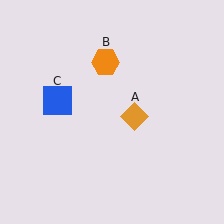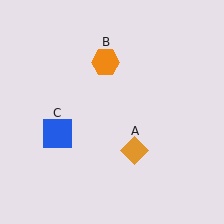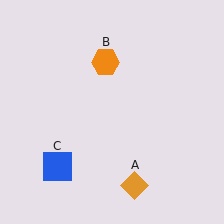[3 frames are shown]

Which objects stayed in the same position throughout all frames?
Orange hexagon (object B) remained stationary.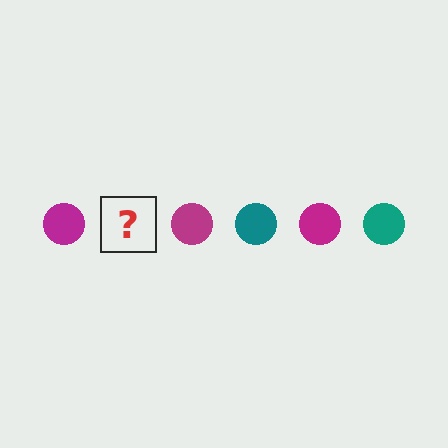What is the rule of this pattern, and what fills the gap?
The rule is that the pattern cycles through magenta, teal circles. The gap should be filled with a teal circle.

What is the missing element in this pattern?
The missing element is a teal circle.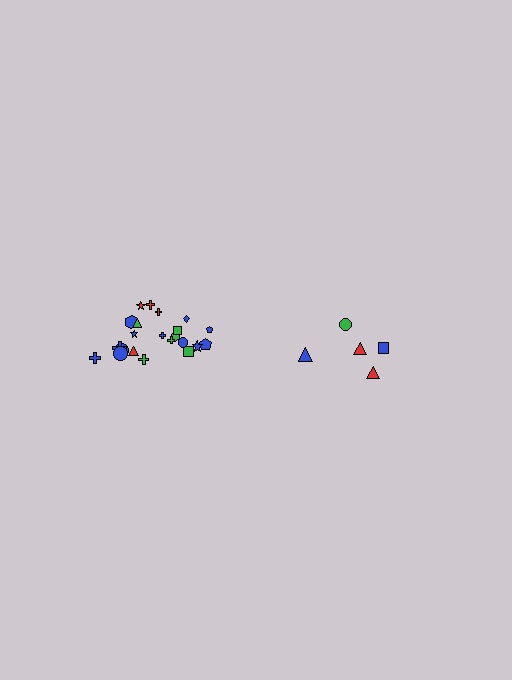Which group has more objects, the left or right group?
The left group.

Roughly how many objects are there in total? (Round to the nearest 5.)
Roughly 25 objects in total.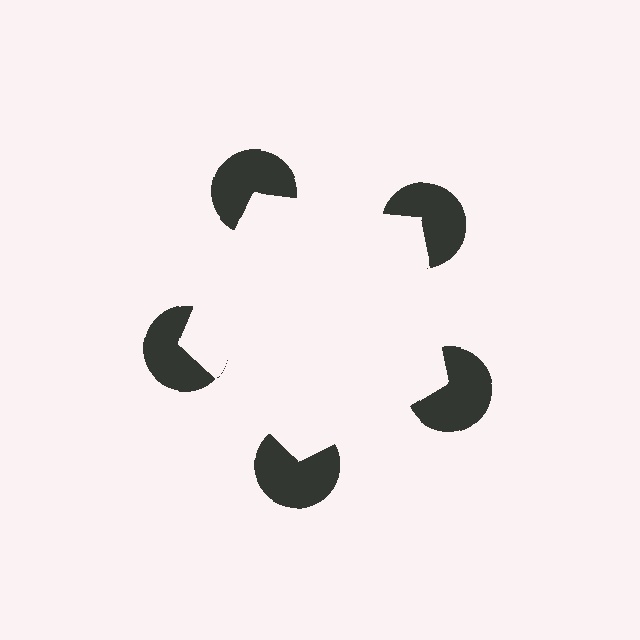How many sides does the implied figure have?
5 sides.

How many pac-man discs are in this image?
There are 5 — one at each vertex of the illusory pentagon.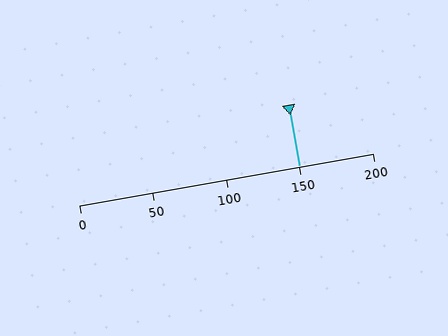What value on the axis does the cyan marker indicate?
The marker indicates approximately 150.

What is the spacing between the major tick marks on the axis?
The major ticks are spaced 50 apart.